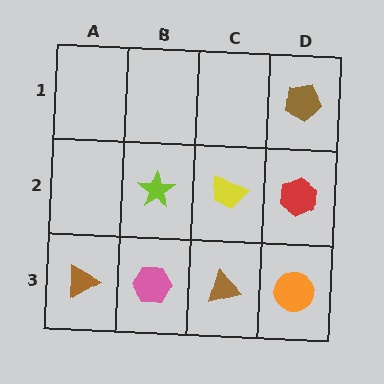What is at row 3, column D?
An orange circle.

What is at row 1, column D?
A brown pentagon.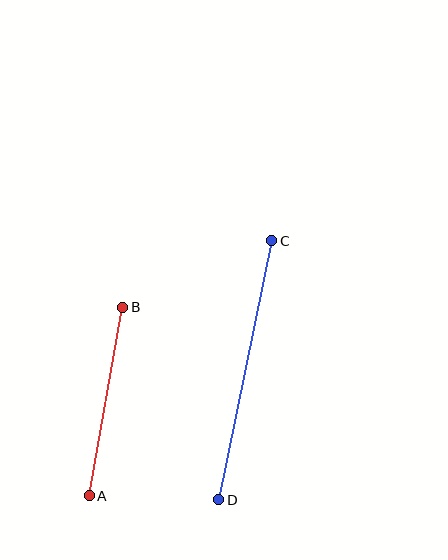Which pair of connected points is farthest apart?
Points C and D are farthest apart.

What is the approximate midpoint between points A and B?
The midpoint is at approximately (106, 401) pixels.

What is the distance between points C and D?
The distance is approximately 264 pixels.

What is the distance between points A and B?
The distance is approximately 191 pixels.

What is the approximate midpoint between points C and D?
The midpoint is at approximately (245, 370) pixels.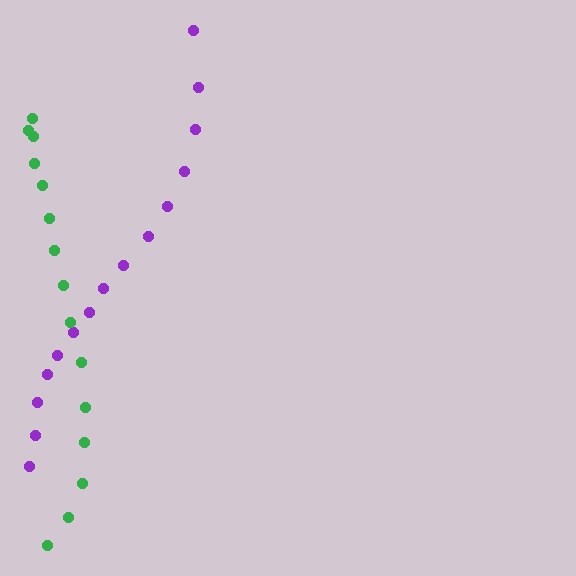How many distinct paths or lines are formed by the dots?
There are 2 distinct paths.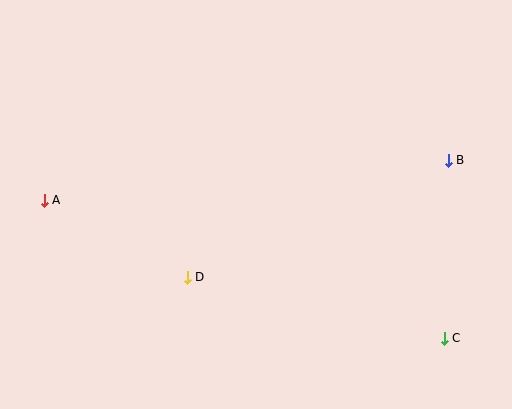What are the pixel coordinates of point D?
Point D is at (187, 277).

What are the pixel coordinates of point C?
Point C is at (444, 338).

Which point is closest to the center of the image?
Point D at (187, 277) is closest to the center.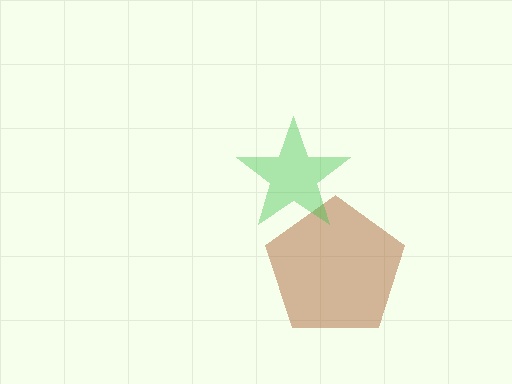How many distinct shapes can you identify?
There are 2 distinct shapes: a brown pentagon, a green star.